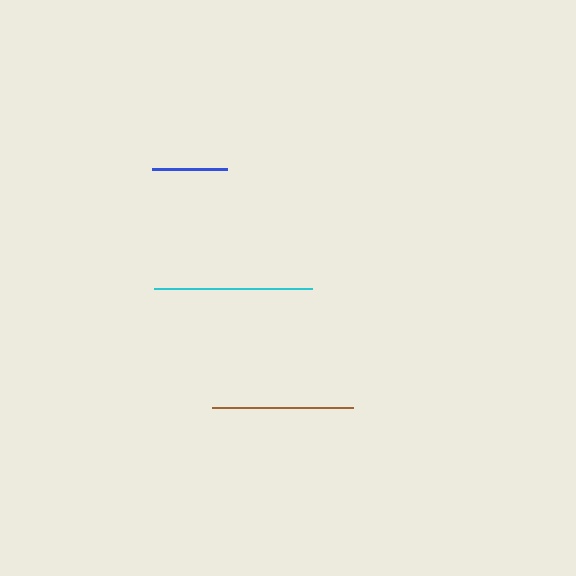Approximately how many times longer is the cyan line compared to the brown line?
The cyan line is approximately 1.1 times the length of the brown line.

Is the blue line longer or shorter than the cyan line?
The cyan line is longer than the blue line.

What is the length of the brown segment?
The brown segment is approximately 140 pixels long.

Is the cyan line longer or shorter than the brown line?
The cyan line is longer than the brown line.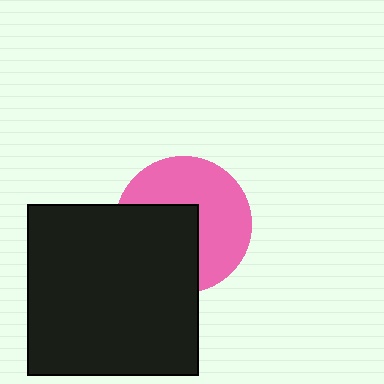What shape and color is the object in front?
The object in front is a black square.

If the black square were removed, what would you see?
You would see the complete pink circle.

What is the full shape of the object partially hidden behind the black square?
The partially hidden object is a pink circle.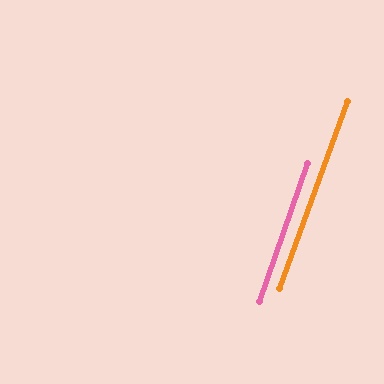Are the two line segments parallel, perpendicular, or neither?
Parallel — their directions differ by only 1.2°.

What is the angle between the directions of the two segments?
Approximately 1 degree.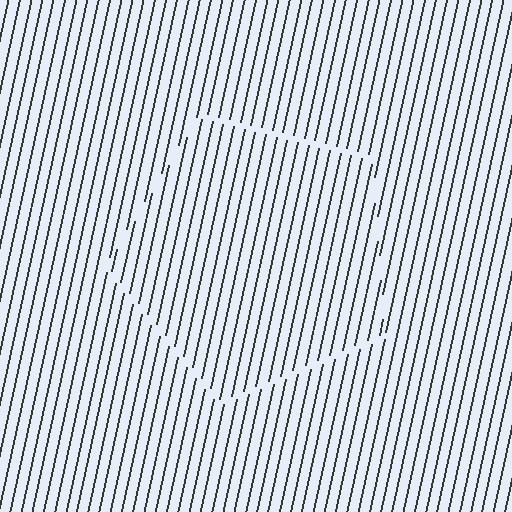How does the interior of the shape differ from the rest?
The interior of the shape contains the same grating, shifted by half a period — the contour is defined by the phase discontinuity where line-ends from the inner and outer gratings abut.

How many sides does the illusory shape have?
5 sides — the line-ends trace a pentagon.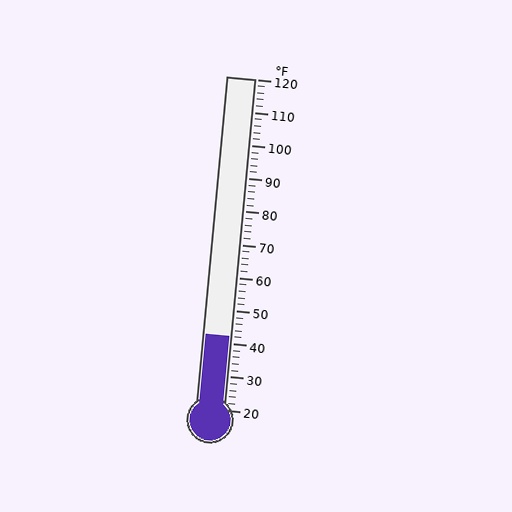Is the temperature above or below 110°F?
The temperature is below 110°F.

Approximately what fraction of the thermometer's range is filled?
The thermometer is filled to approximately 20% of its range.